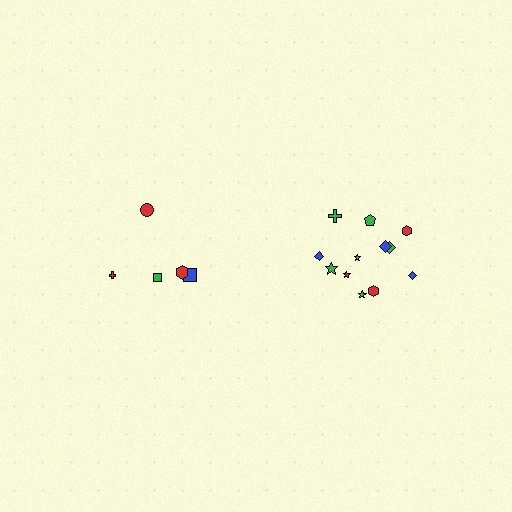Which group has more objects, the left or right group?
The right group.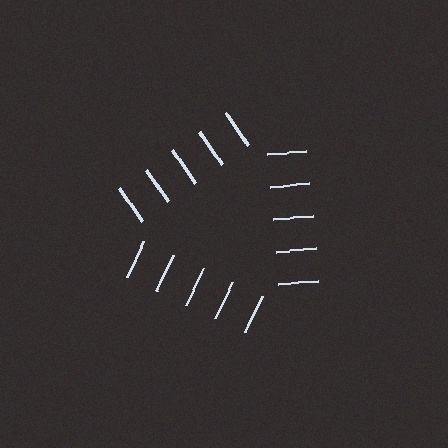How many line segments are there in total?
15 — 5 along each of the 3 edges.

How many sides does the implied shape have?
3 sides — the line-ends trace a triangle.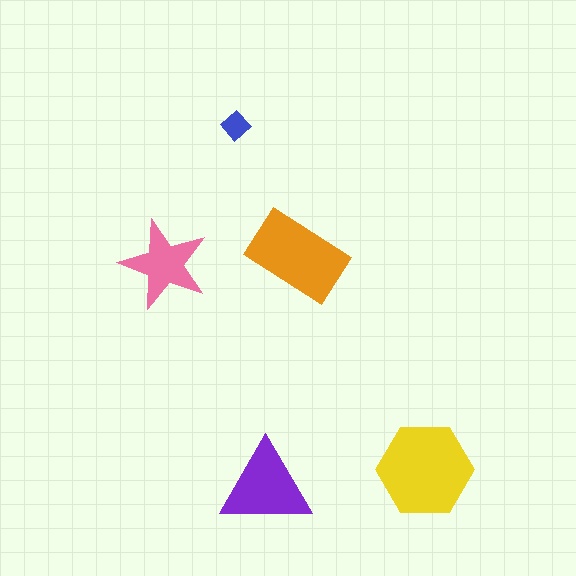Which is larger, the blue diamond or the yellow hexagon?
The yellow hexagon.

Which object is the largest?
The yellow hexagon.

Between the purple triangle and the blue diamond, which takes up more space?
The purple triangle.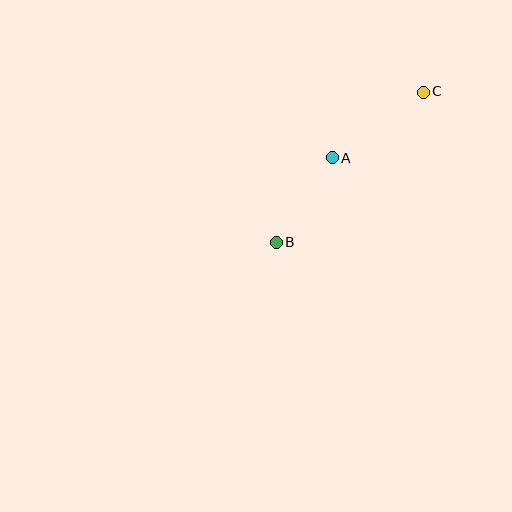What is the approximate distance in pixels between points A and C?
The distance between A and C is approximately 112 pixels.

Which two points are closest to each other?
Points A and B are closest to each other.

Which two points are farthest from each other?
Points B and C are farthest from each other.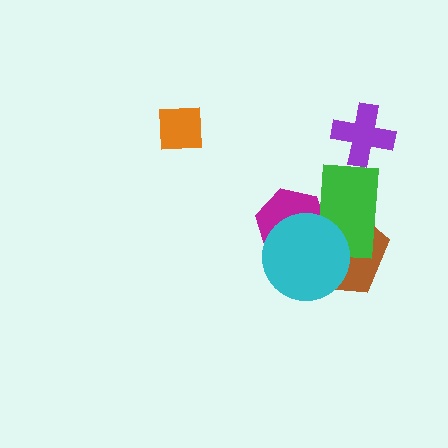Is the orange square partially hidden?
No, no other shape covers it.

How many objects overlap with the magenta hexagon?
3 objects overlap with the magenta hexagon.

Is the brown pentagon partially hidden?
Yes, it is partially covered by another shape.